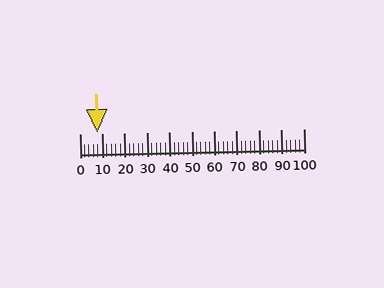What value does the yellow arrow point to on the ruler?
The yellow arrow points to approximately 8.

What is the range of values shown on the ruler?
The ruler shows values from 0 to 100.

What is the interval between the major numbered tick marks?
The major tick marks are spaced 10 units apart.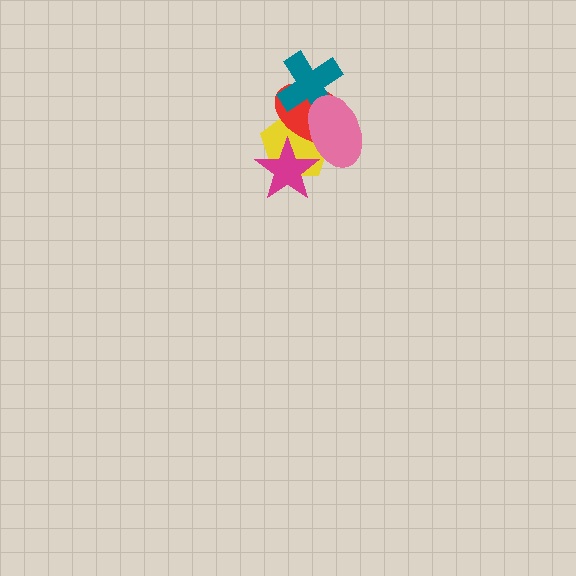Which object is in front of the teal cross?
The pink ellipse is in front of the teal cross.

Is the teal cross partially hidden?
Yes, it is partially covered by another shape.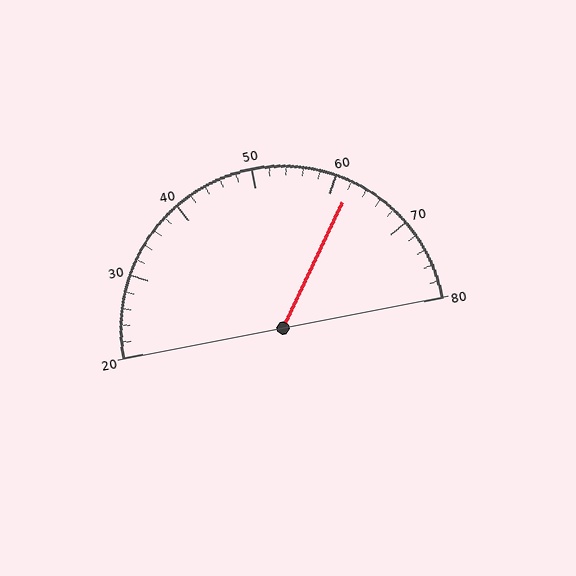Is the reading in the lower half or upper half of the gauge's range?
The reading is in the upper half of the range (20 to 80).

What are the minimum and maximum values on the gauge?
The gauge ranges from 20 to 80.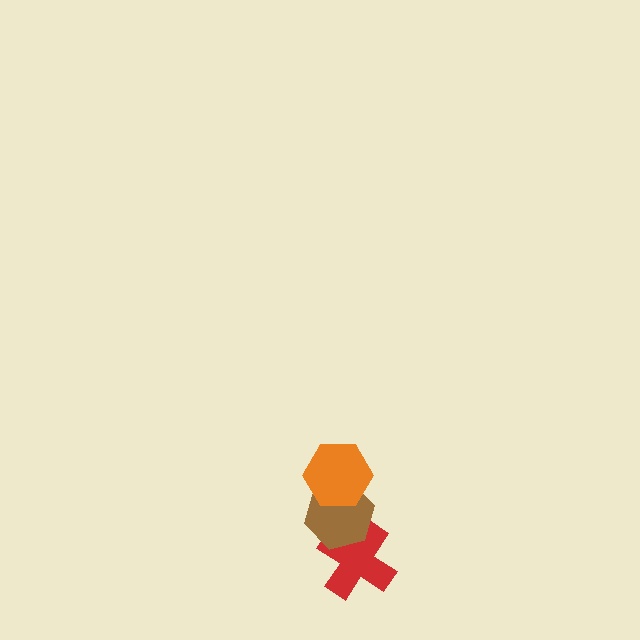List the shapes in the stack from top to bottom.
From top to bottom: the orange hexagon, the brown hexagon, the red cross.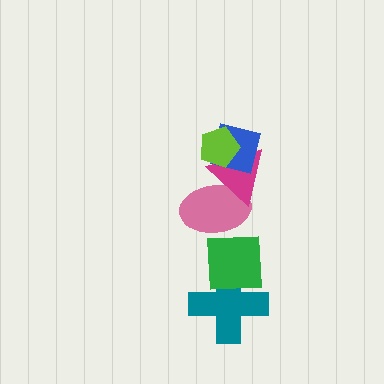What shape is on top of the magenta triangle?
The blue square is on top of the magenta triangle.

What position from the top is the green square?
The green square is 5th from the top.